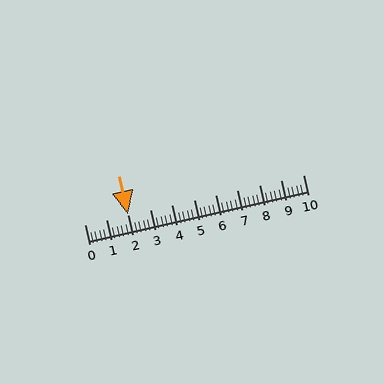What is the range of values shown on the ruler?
The ruler shows values from 0 to 10.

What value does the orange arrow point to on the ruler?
The orange arrow points to approximately 2.0.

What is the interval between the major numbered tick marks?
The major tick marks are spaced 1 units apart.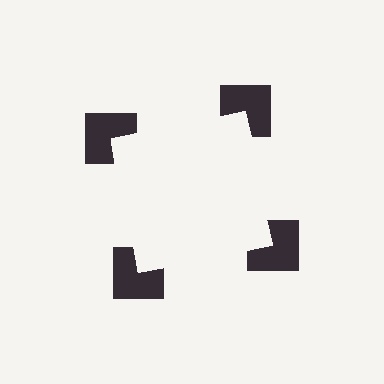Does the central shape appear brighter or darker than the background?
It typically appears slightly brighter than the background, even though no actual brightness change is drawn.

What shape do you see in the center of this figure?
An illusory square — its edges are inferred from the aligned wedge cuts in the notched squares, not physically drawn.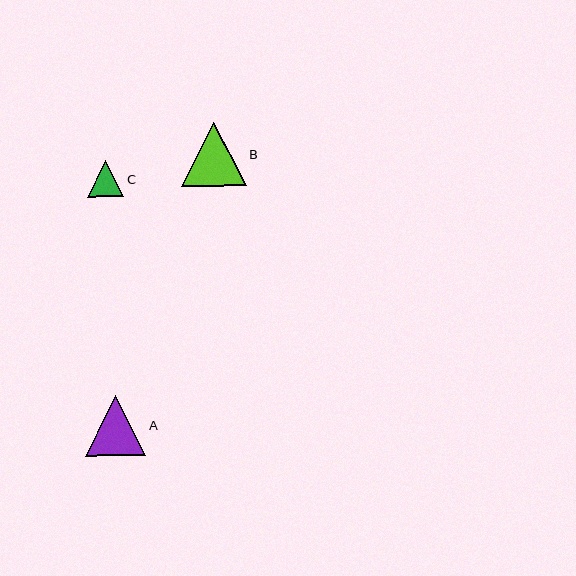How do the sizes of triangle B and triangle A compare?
Triangle B and triangle A are approximately the same size.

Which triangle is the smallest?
Triangle C is the smallest with a size of approximately 37 pixels.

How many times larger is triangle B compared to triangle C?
Triangle B is approximately 1.8 times the size of triangle C.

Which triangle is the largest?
Triangle B is the largest with a size of approximately 65 pixels.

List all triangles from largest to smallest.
From largest to smallest: B, A, C.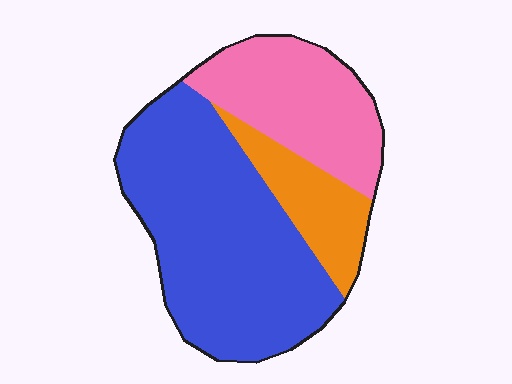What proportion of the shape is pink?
Pink covers roughly 30% of the shape.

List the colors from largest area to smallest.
From largest to smallest: blue, pink, orange.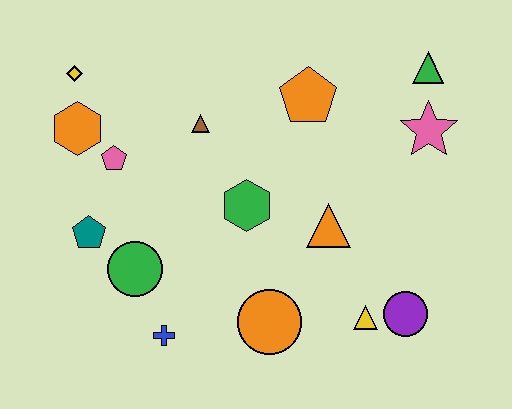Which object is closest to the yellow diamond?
The orange hexagon is closest to the yellow diamond.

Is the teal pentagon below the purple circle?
No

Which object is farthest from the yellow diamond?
The purple circle is farthest from the yellow diamond.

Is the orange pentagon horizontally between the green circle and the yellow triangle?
Yes